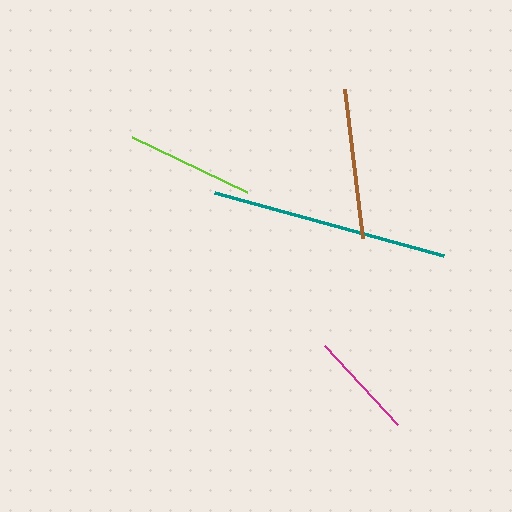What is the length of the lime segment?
The lime segment is approximately 128 pixels long.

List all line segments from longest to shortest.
From longest to shortest: teal, brown, lime, magenta.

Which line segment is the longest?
The teal line is the longest at approximately 238 pixels.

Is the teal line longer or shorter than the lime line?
The teal line is longer than the lime line.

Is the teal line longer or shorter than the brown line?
The teal line is longer than the brown line.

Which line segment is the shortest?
The magenta line is the shortest at approximately 108 pixels.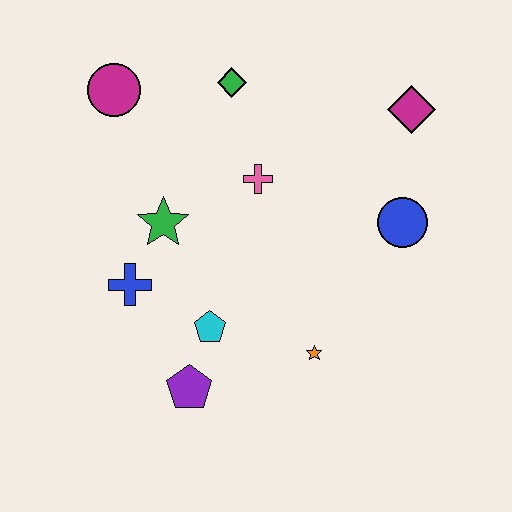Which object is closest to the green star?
The blue cross is closest to the green star.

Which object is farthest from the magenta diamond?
The purple pentagon is farthest from the magenta diamond.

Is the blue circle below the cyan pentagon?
No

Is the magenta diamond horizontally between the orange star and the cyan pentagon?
No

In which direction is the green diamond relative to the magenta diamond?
The green diamond is to the left of the magenta diamond.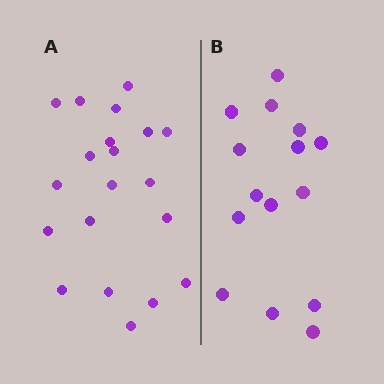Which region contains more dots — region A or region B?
Region A (the left region) has more dots.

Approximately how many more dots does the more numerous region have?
Region A has about 5 more dots than region B.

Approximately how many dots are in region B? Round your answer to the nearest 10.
About 20 dots. (The exact count is 15, which rounds to 20.)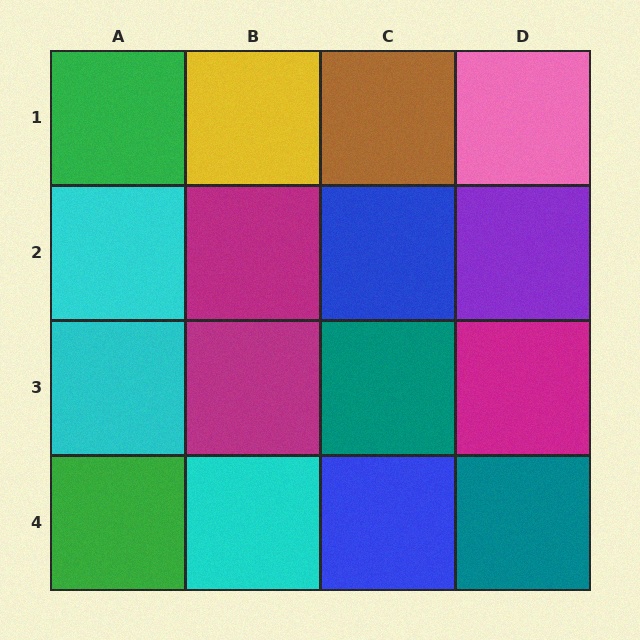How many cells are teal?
2 cells are teal.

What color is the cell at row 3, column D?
Magenta.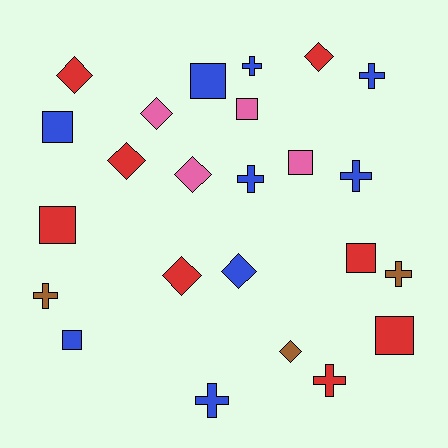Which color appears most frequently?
Blue, with 9 objects.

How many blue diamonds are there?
There is 1 blue diamond.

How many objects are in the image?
There are 24 objects.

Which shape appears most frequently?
Cross, with 8 objects.